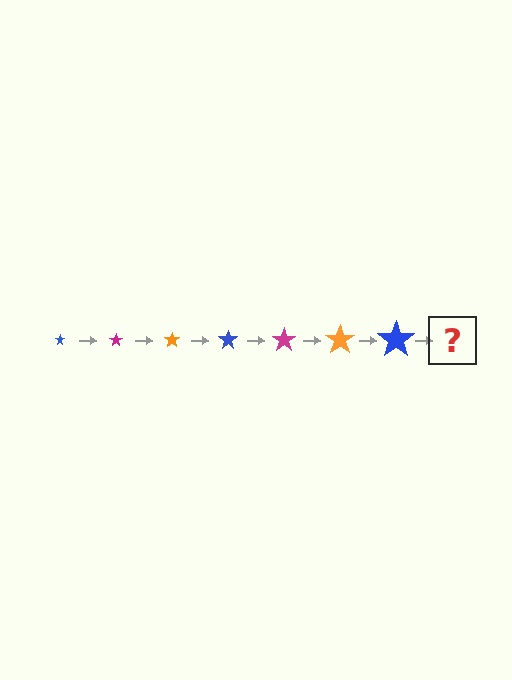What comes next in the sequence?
The next element should be a magenta star, larger than the previous one.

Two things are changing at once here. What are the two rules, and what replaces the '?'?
The two rules are that the star grows larger each step and the color cycles through blue, magenta, and orange. The '?' should be a magenta star, larger than the previous one.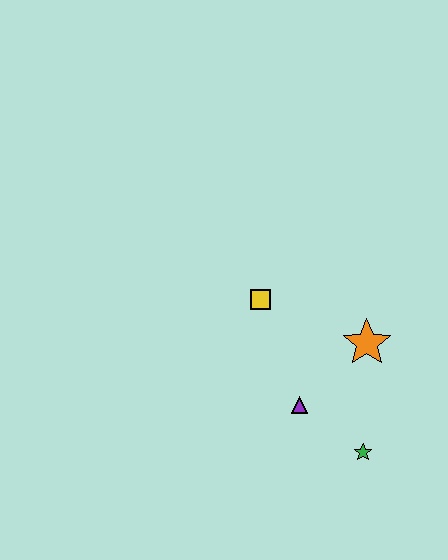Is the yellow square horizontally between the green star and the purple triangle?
No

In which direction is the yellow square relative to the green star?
The yellow square is above the green star.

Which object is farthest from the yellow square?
The green star is farthest from the yellow square.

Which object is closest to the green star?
The purple triangle is closest to the green star.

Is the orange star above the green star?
Yes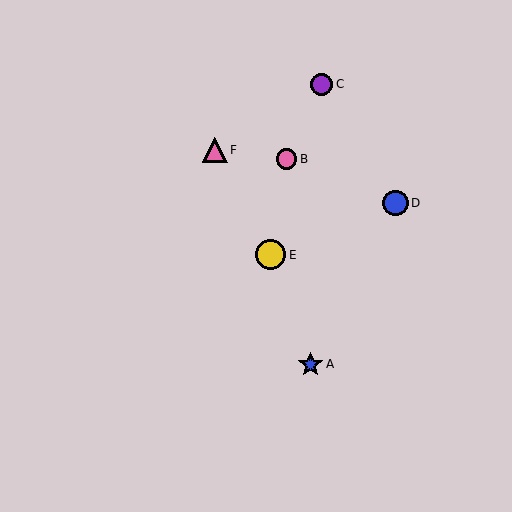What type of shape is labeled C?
Shape C is a purple circle.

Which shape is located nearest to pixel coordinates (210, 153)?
The pink triangle (labeled F) at (215, 150) is nearest to that location.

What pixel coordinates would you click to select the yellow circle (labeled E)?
Click at (271, 255) to select the yellow circle E.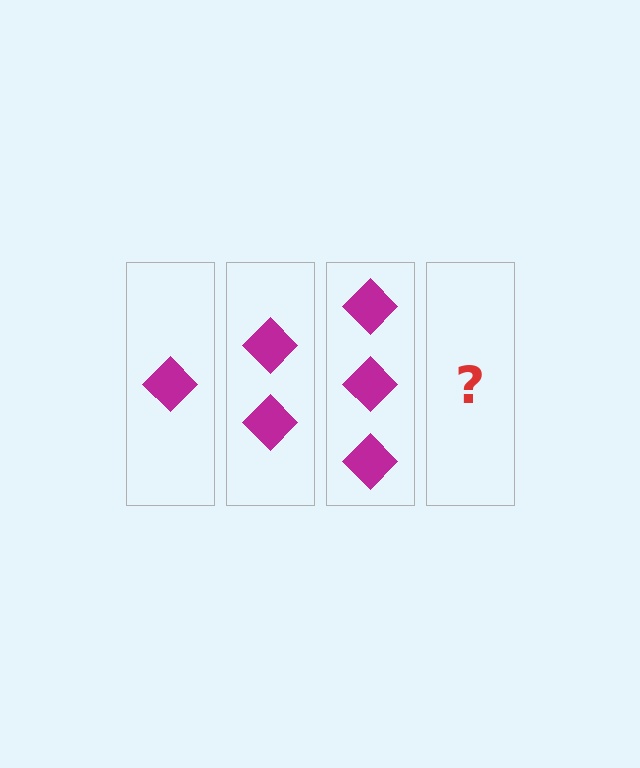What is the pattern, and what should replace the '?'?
The pattern is that each step adds one more diamond. The '?' should be 4 diamonds.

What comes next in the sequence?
The next element should be 4 diamonds.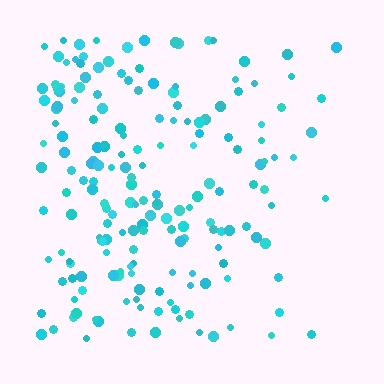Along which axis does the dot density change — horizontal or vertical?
Horizontal.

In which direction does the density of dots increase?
From right to left, with the left side densest.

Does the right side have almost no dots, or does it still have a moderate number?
Still a moderate number, just noticeably fewer than the left.